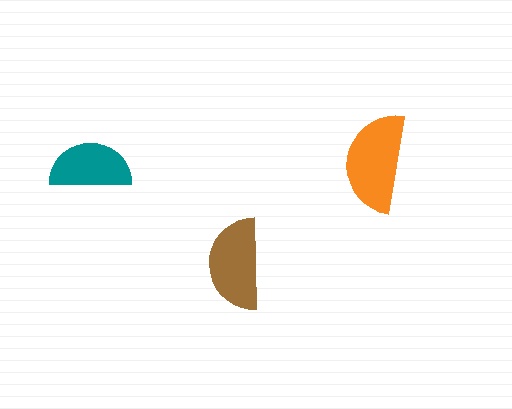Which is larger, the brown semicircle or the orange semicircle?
The orange one.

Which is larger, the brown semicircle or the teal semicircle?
The brown one.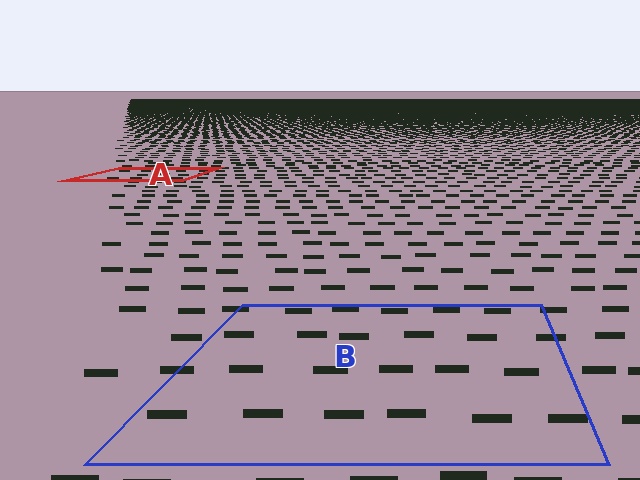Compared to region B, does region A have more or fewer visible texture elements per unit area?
Region A has more texture elements per unit area — they are packed more densely because it is farther away.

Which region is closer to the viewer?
Region B is closer. The texture elements there are larger and more spread out.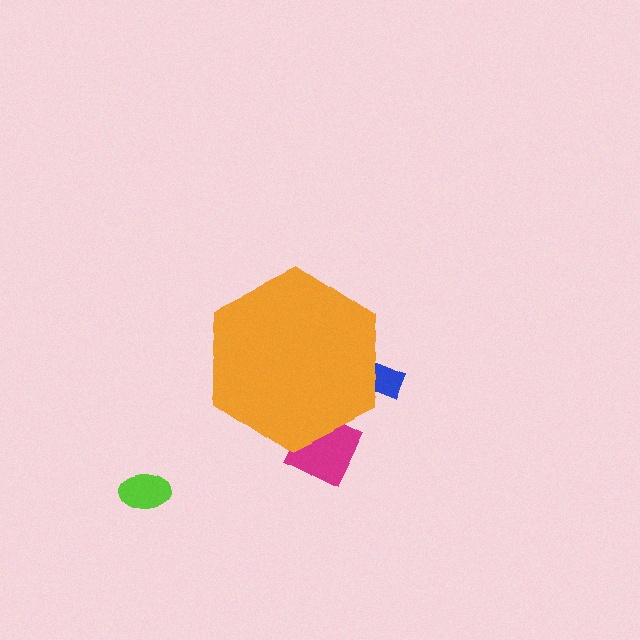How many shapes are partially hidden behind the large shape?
2 shapes are partially hidden.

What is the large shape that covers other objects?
An orange hexagon.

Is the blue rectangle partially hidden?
Yes, the blue rectangle is partially hidden behind the orange hexagon.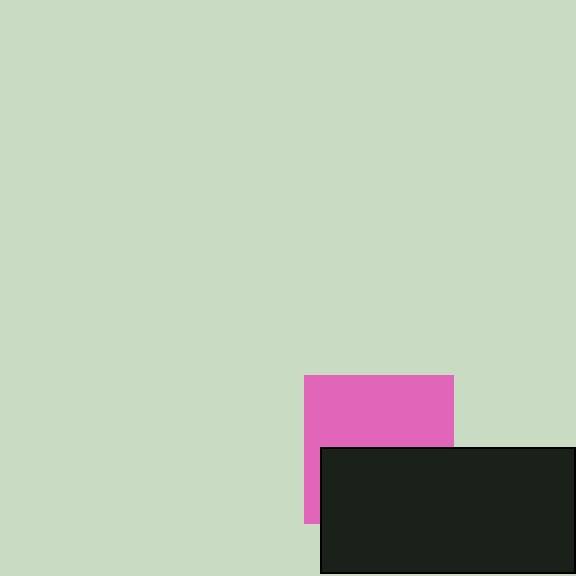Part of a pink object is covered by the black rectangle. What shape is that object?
It is a square.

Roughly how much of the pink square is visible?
About half of it is visible (roughly 54%).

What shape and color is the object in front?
The object in front is a black rectangle.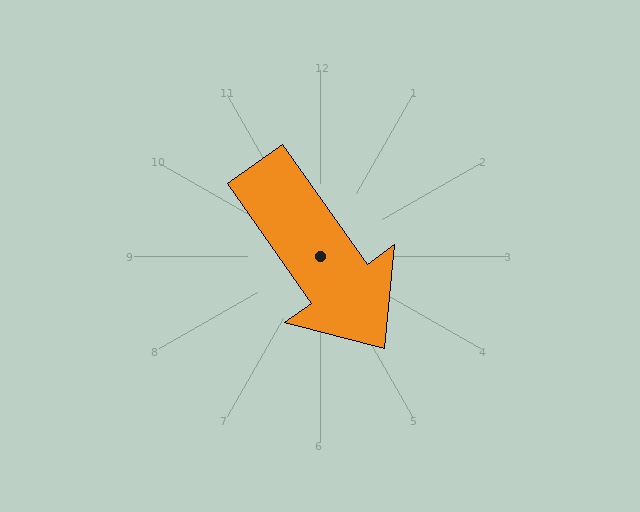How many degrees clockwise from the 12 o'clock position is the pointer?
Approximately 145 degrees.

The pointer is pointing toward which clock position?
Roughly 5 o'clock.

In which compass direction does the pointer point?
Southeast.